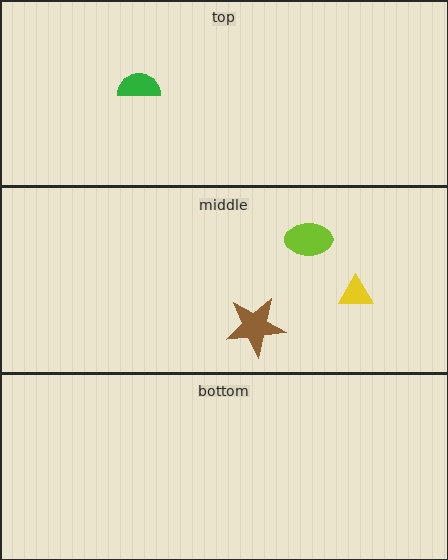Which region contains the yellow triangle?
The middle region.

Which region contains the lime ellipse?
The middle region.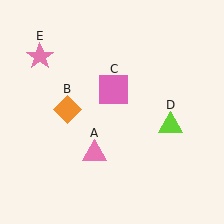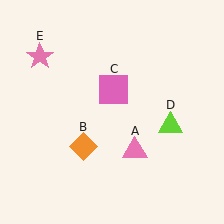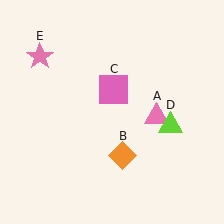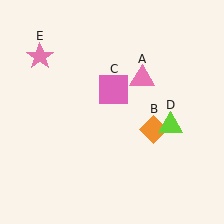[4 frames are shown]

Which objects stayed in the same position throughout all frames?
Pink square (object C) and lime triangle (object D) and pink star (object E) remained stationary.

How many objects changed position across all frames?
2 objects changed position: pink triangle (object A), orange diamond (object B).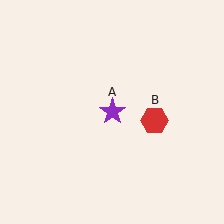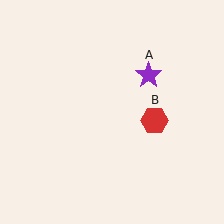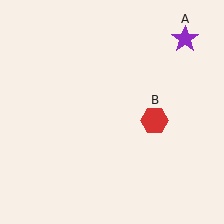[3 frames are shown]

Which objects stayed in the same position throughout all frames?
Red hexagon (object B) remained stationary.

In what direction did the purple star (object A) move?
The purple star (object A) moved up and to the right.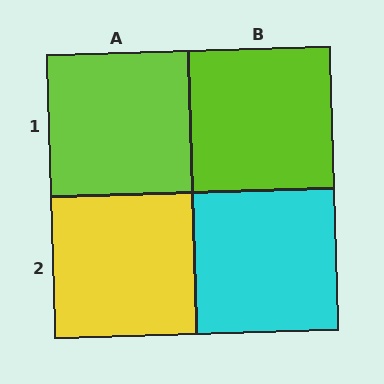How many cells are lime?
2 cells are lime.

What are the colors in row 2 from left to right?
Yellow, cyan.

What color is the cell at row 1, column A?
Lime.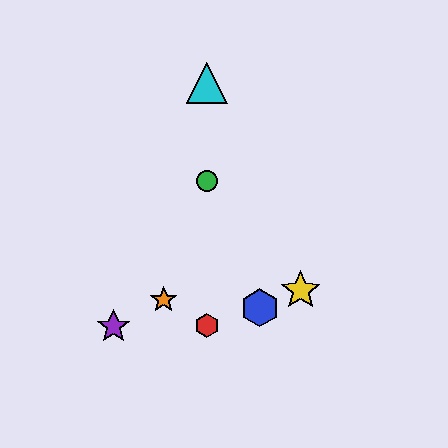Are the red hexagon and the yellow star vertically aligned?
No, the red hexagon is at x≈207 and the yellow star is at x≈301.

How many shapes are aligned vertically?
3 shapes (the red hexagon, the green circle, the cyan triangle) are aligned vertically.